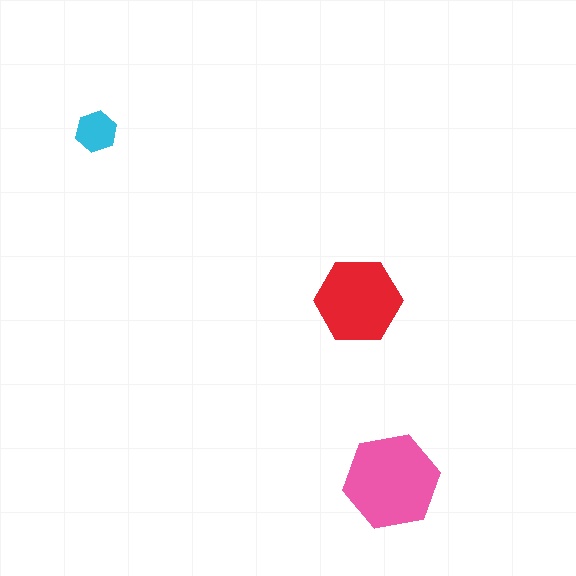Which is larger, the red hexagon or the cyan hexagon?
The red one.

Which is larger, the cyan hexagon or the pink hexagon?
The pink one.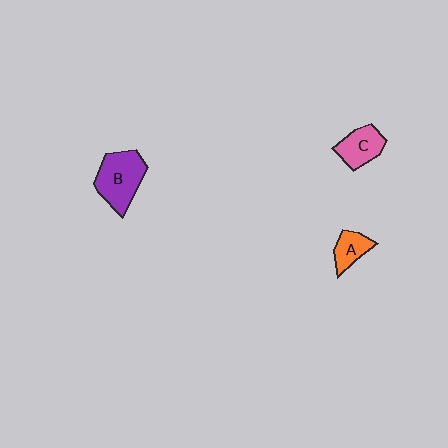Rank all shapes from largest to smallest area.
From largest to smallest: B (purple), C (pink), A (orange).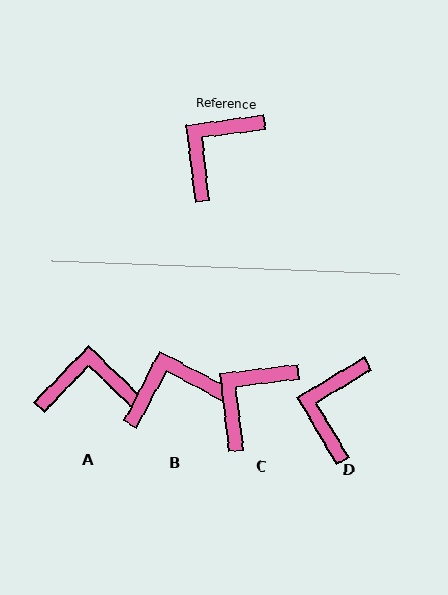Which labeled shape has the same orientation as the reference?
C.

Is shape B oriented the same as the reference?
No, it is off by about 34 degrees.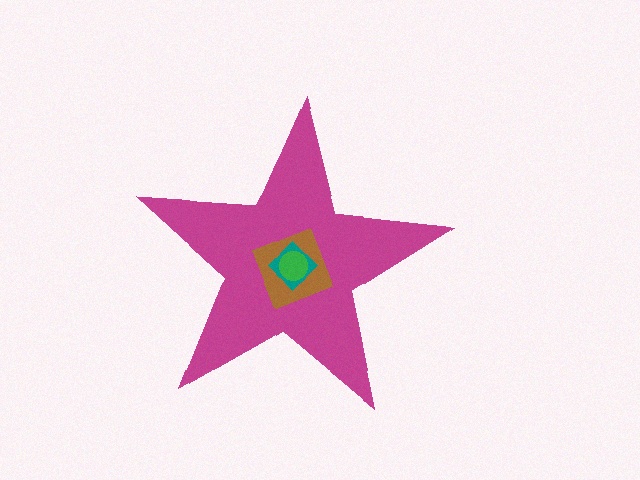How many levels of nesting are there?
4.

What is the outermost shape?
The magenta star.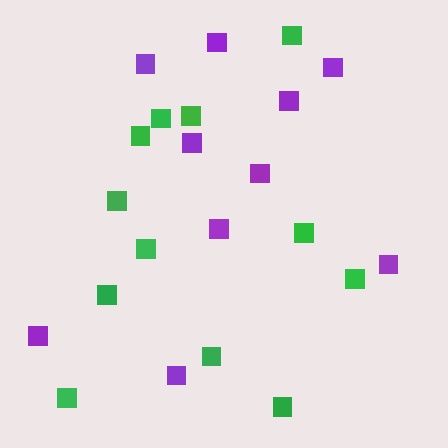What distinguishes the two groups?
There are 2 groups: one group of purple squares (10) and one group of green squares (12).